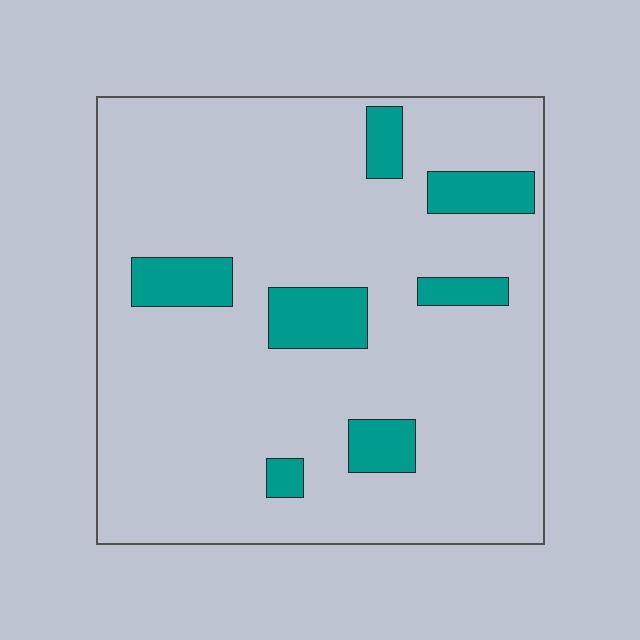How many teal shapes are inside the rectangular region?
7.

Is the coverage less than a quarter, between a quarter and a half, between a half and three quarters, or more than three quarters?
Less than a quarter.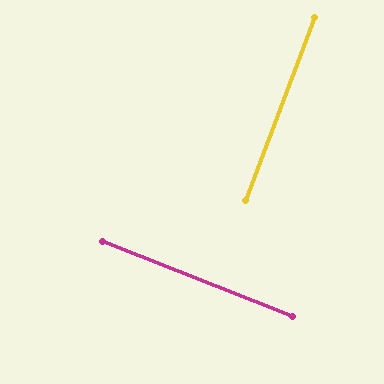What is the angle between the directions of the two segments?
Approximately 89 degrees.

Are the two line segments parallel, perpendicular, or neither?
Perpendicular — they meet at approximately 89°.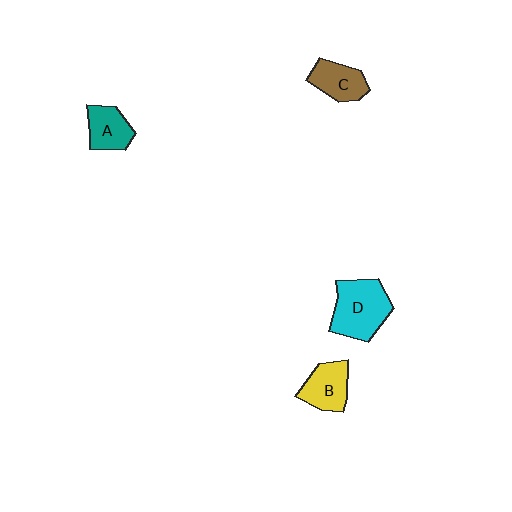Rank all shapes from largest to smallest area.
From largest to smallest: D (cyan), B (yellow), C (brown), A (teal).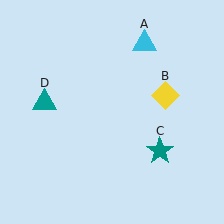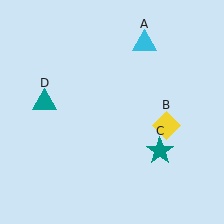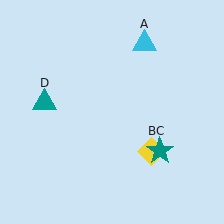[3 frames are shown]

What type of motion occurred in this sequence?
The yellow diamond (object B) rotated clockwise around the center of the scene.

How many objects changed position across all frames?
1 object changed position: yellow diamond (object B).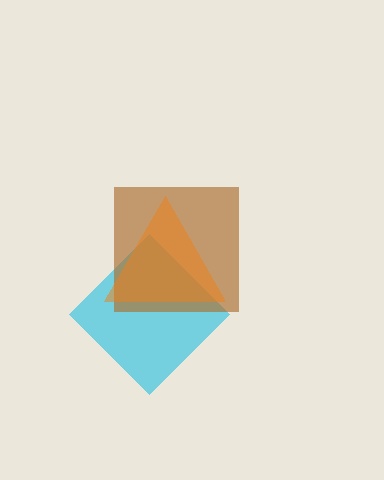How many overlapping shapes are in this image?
There are 3 overlapping shapes in the image.